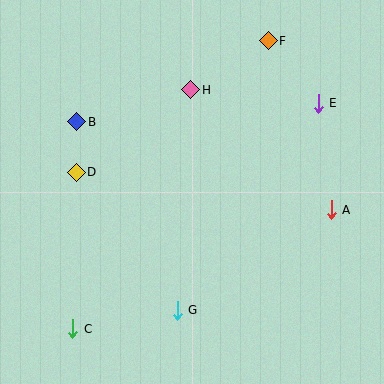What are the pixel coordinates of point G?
Point G is at (177, 310).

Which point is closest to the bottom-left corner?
Point C is closest to the bottom-left corner.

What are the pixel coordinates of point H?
Point H is at (191, 90).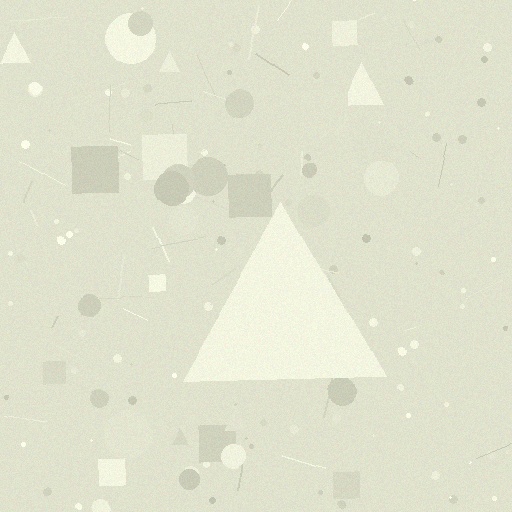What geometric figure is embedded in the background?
A triangle is embedded in the background.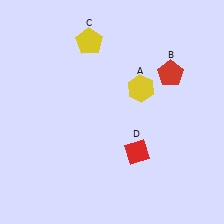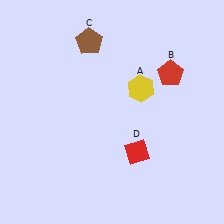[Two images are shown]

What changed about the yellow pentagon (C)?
In Image 1, C is yellow. In Image 2, it changed to brown.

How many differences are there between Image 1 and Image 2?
There is 1 difference between the two images.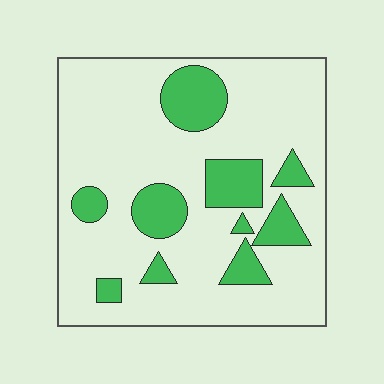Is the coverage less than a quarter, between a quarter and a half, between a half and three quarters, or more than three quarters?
Less than a quarter.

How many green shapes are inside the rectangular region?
10.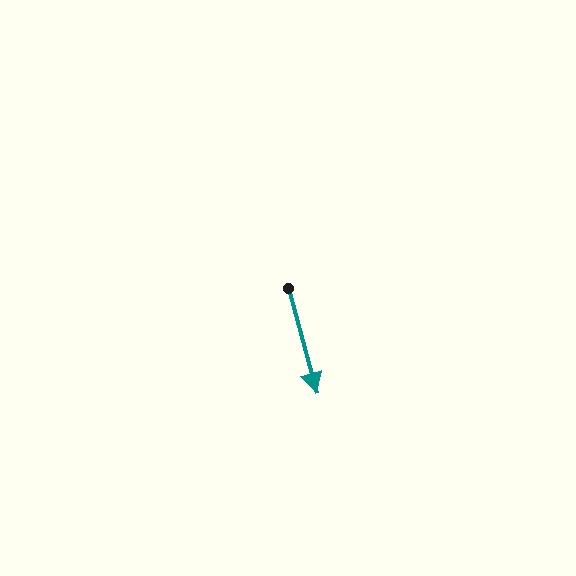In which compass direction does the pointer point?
South.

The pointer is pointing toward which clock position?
Roughly 5 o'clock.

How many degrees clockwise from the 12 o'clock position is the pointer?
Approximately 165 degrees.